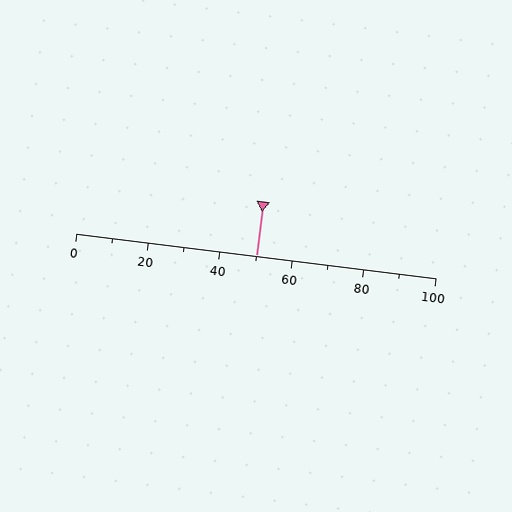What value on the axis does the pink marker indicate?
The marker indicates approximately 50.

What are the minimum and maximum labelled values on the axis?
The axis runs from 0 to 100.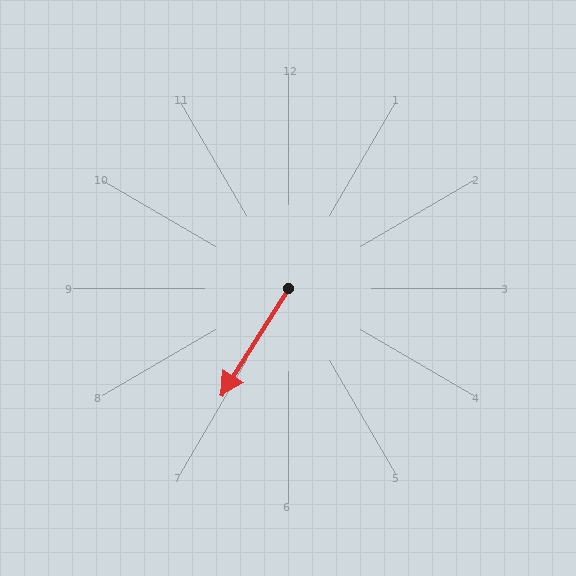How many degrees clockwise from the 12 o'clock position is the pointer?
Approximately 212 degrees.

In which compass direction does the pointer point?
Southwest.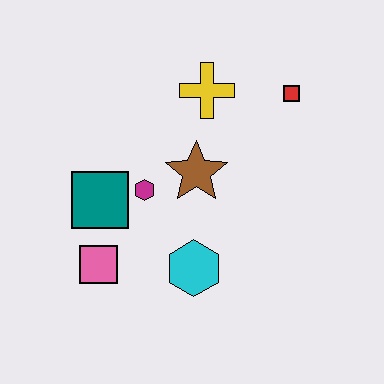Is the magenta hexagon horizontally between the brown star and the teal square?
Yes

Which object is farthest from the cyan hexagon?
The red square is farthest from the cyan hexagon.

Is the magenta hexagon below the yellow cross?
Yes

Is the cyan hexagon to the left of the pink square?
No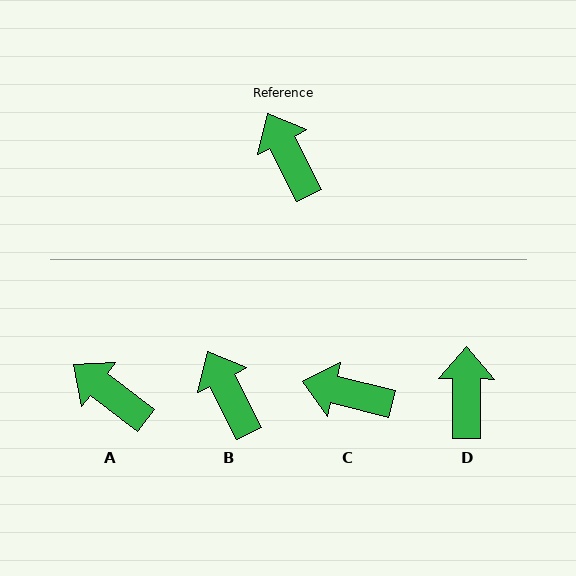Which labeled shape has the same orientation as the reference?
B.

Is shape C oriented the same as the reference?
No, it is off by about 49 degrees.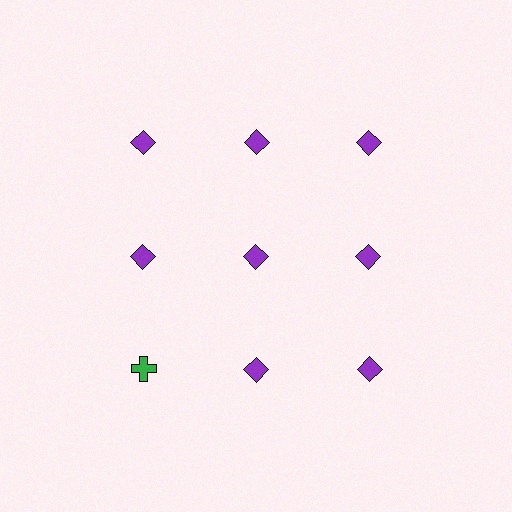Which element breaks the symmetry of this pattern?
The green cross in the third row, leftmost column breaks the symmetry. All other shapes are purple diamonds.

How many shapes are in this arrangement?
There are 9 shapes arranged in a grid pattern.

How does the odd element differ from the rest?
It differs in both color (green instead of purple) and shape (cross instead of diamond).